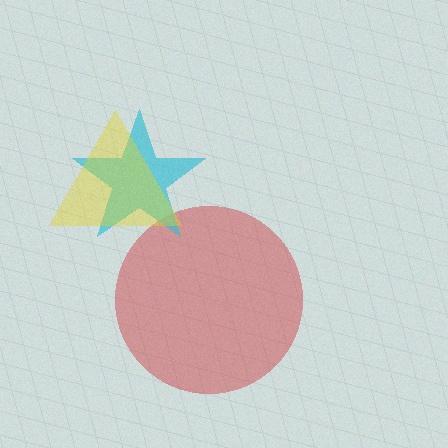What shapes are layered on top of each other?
The layered shapes are: a red circle, a cyan star, a yellow triangle.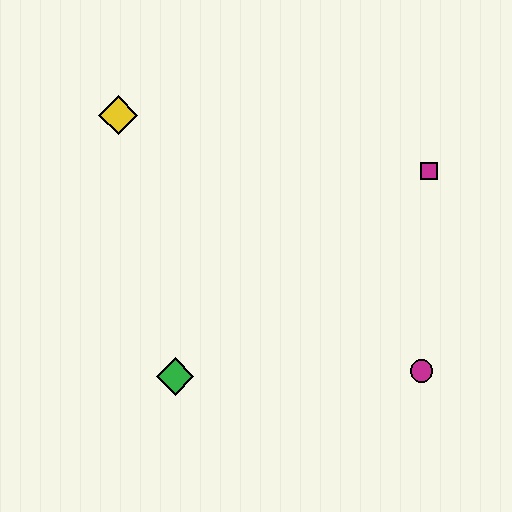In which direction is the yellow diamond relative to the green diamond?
The yellow diamond is above the green diamond.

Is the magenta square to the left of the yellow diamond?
No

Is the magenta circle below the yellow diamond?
Yes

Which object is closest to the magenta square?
The magenta circle is closest to the magenta square.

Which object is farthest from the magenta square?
The green diamond is farthest from the magenta square.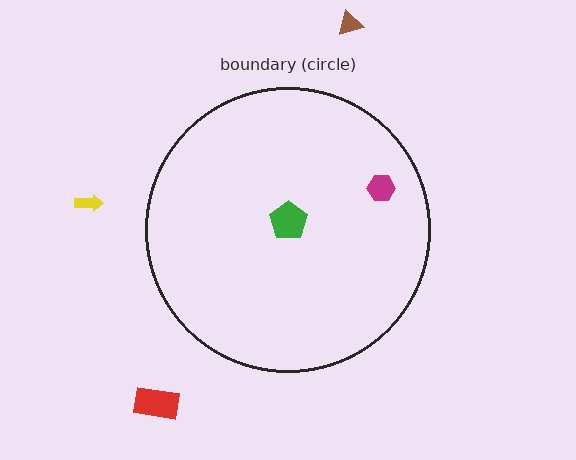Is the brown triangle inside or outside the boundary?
Outside.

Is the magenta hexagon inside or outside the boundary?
Inside.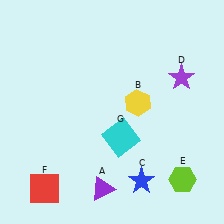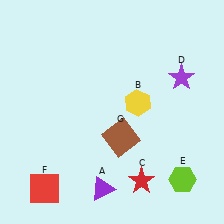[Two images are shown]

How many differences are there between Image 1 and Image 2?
There are 2 differences between the two images.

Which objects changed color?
C changed from blue to red. G changed from cyan to brown.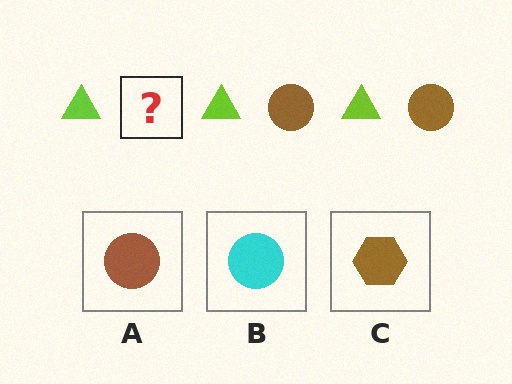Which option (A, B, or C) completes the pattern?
A.